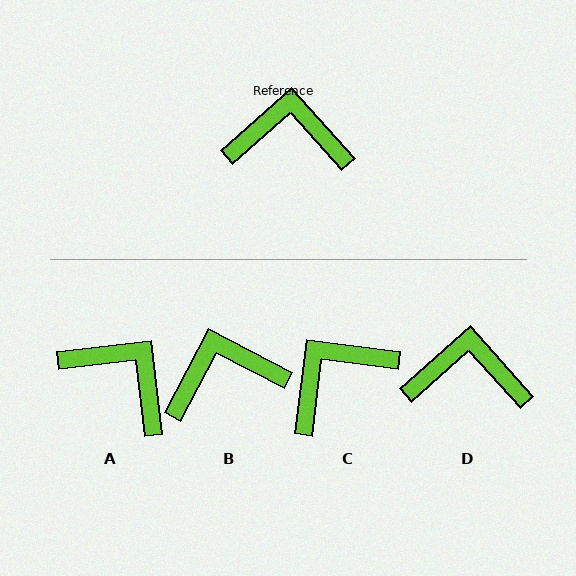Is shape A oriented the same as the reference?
No, it is off by about 35 degrees.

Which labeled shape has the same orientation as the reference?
D.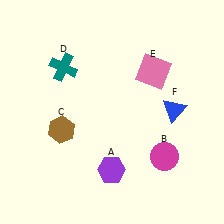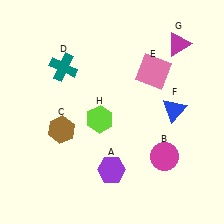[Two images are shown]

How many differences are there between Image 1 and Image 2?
There are 2 differences between the two images.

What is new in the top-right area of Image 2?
A magenta triangle (G) was added in the top-right area of Image 2.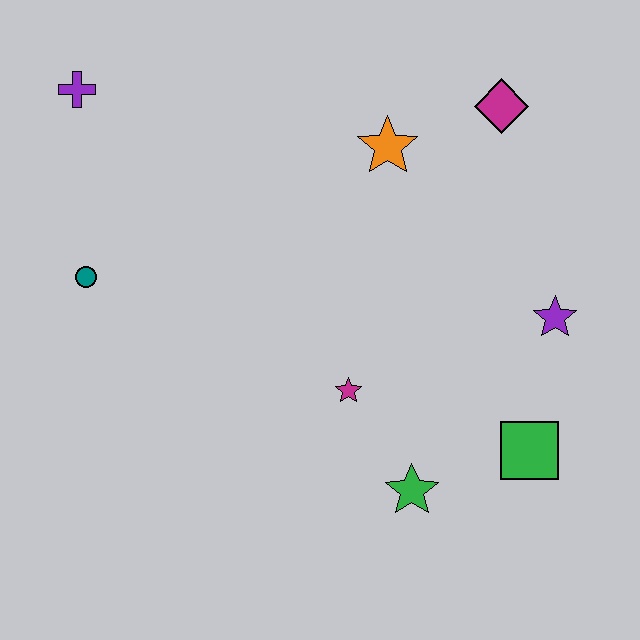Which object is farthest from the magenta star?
The purple cross is farthest from the magenta star.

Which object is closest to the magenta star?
The green star is closest to the magenta star.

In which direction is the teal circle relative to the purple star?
The teal circle is to the left of the purple star.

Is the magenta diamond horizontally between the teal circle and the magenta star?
No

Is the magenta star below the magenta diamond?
Yes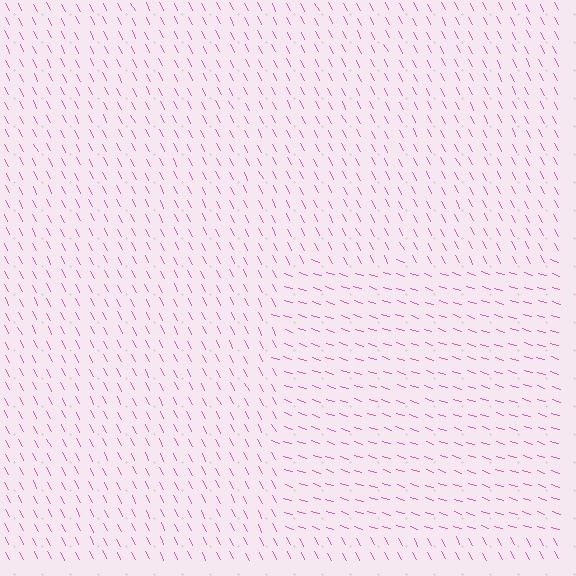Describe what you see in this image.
The image is filled with small pink line segments. A rectangle region in the image has lines oriented differently from the surrounding lines, creating a visible texture boundary.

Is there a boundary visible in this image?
Yes, there is a texture boundary formed by a change in line orientation.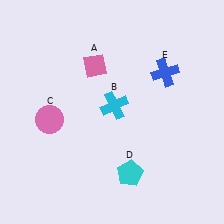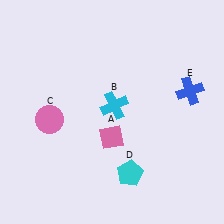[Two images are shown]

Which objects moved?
The objects that moved are: the pink diamond (A), the blue cross (E).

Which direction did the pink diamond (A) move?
The pink diamond (A) moved down.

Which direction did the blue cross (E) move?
The blue cross (E) moved right.